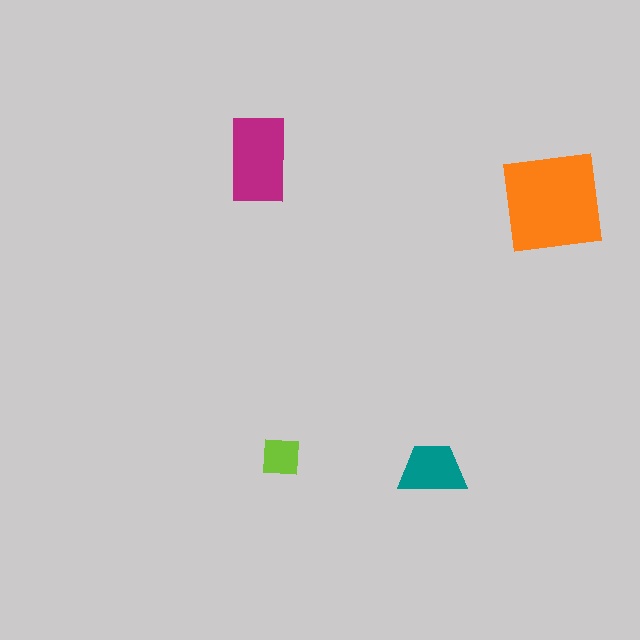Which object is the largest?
The orange square.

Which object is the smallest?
The lime square.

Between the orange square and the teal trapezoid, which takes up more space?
The orange square.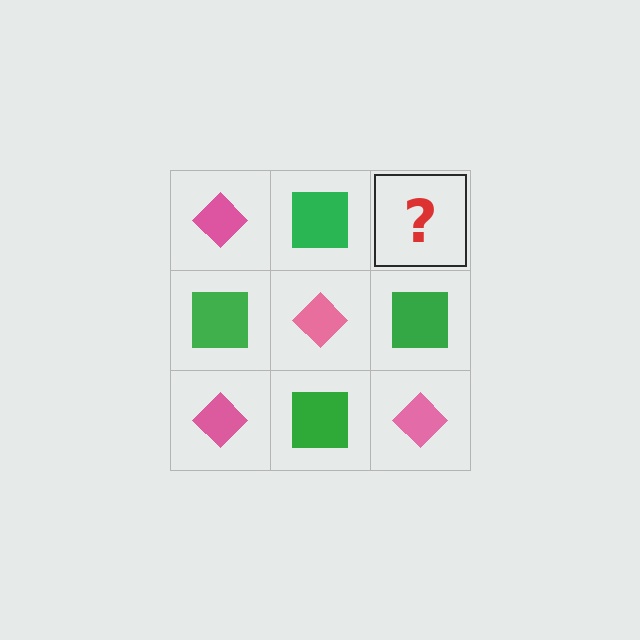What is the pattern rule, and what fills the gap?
The rule is that it alternates pink diamond and green square in a checkerboard pattern. The gap should be filled with a pink diamond.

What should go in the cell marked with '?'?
The missing cell should contain a pink diamond.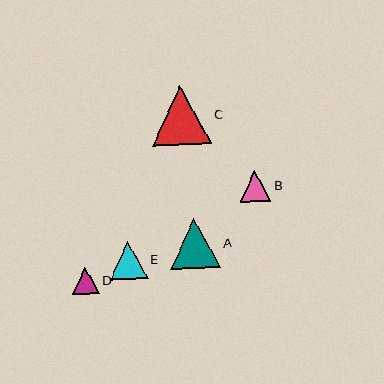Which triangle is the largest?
Triangle C is the largest with a size of approximately 59 pixels.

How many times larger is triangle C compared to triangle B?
Triangle C is approximately 1.9 times the size of triangle B.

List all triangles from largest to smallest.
From largest to smallest: C, A, E, B, D.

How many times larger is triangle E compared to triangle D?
Triangle E is approximately 1.4 times the size of triangle D.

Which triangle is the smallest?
Triangle D is the smallest with a size of approximately 27 pixels.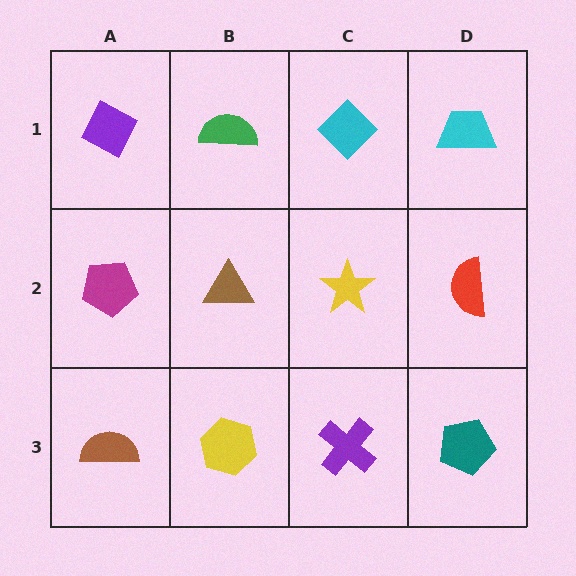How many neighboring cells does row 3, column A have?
2.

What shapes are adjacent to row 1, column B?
A brown triangle (row 2, column B), a purple diamond (row 1, column A), a cyan diamond (row 1, column C).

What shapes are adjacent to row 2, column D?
A cyan trapezoid (row 1, column D), a teal pentagon (row 3, column D), a yellow star (row 2, column C).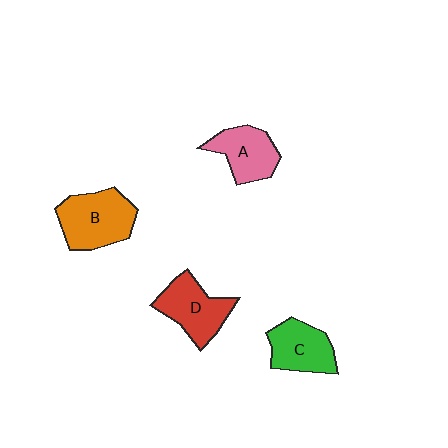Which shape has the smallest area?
Shape A (pink).